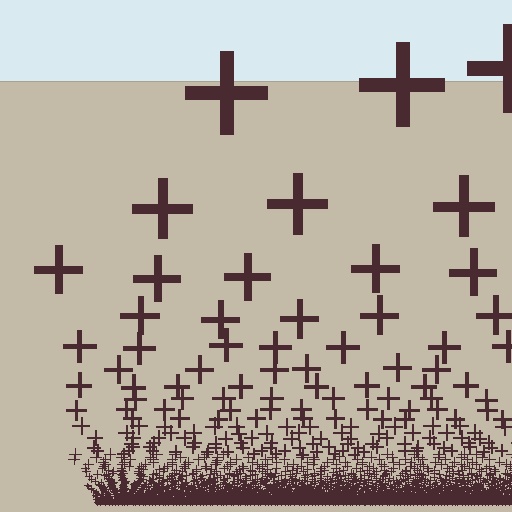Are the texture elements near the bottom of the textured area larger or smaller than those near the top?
Smaller. The gradient is inverted — elements near the bottom are smaller and denser.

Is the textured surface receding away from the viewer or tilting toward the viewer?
The surface appears to tilt toward the viewer. Texture elements get larger and sparser toward the top.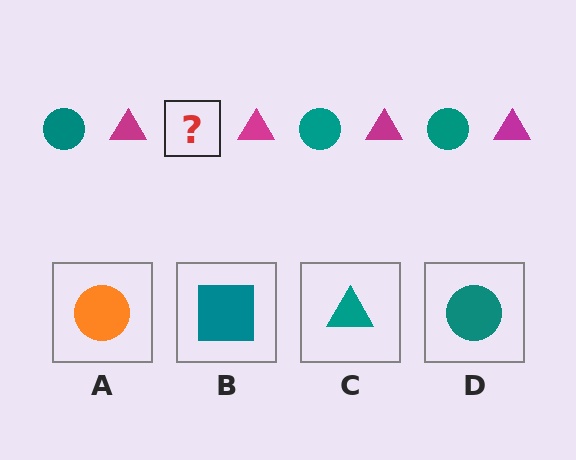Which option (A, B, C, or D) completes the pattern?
D.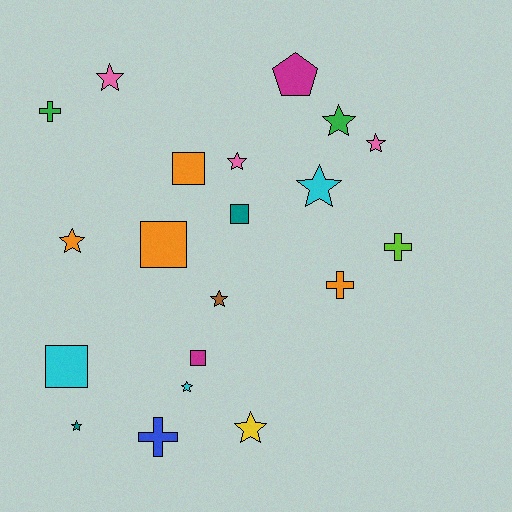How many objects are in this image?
There are 20 objects.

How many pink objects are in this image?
There are 3 pink objects.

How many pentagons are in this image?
There is 1 pentagon.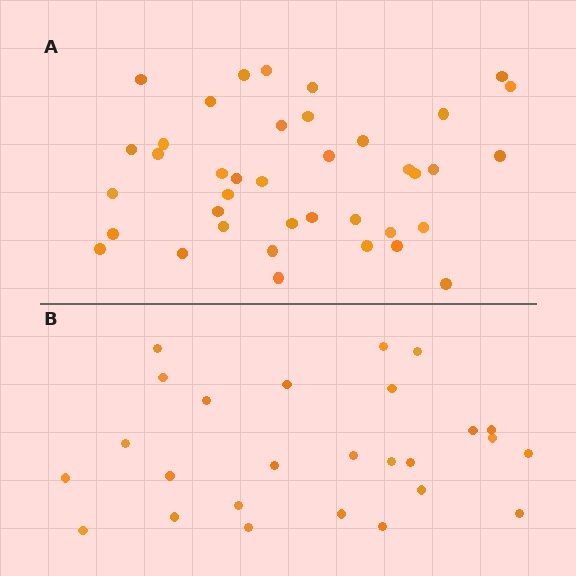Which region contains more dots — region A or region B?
Region A (the top region) has more dots.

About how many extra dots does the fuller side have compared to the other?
Region A has approximately 15 more dots than region B.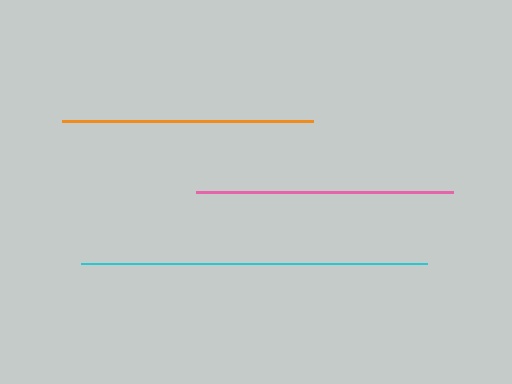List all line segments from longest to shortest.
From longest to shortest: cyan, pink, orange.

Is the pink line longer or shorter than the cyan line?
The cyan line is longer than the pink line.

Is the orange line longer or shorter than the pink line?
The pink line is longer than the orange line.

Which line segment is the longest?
The cyan line is the longest at approximately 346 pixels.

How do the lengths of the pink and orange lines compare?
The pink and orange lines are approximately the same length.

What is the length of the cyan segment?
The cyan segment is approximately 346 pixels long.